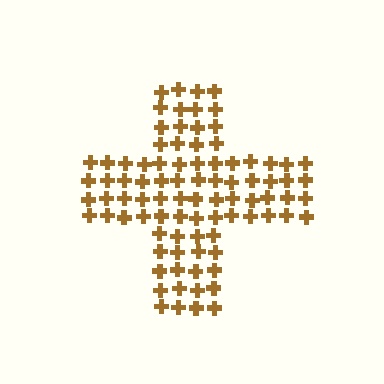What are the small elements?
The small elements are crosses.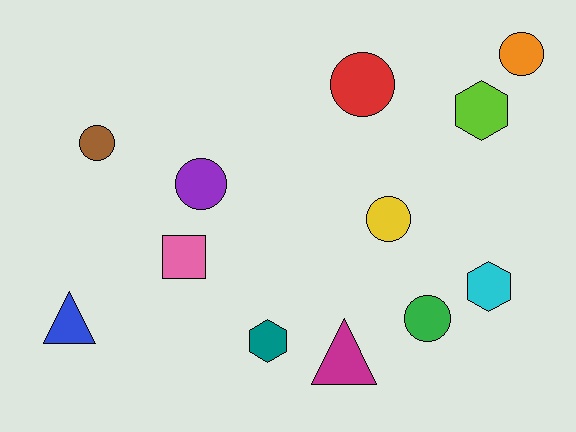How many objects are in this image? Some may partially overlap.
There are 12 objects.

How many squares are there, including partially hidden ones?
There is 1 square.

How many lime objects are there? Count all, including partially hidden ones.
There is 1 lime object.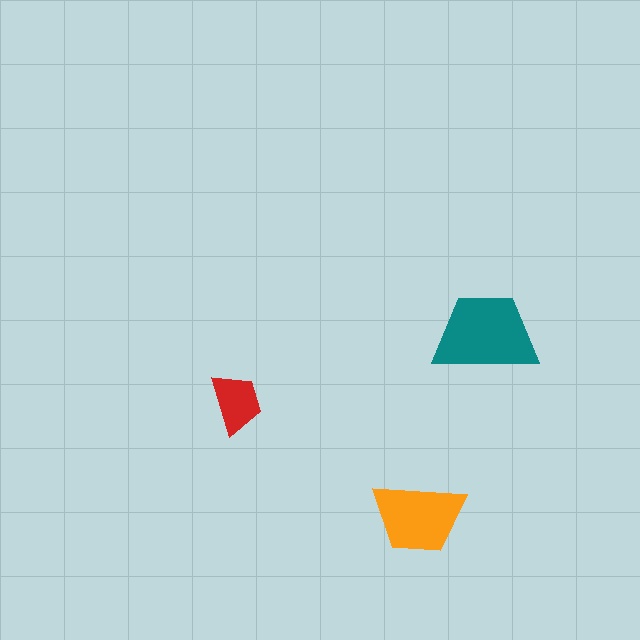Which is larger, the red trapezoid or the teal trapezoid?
The teal one.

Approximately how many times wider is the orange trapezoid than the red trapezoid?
About 1.5 times wider.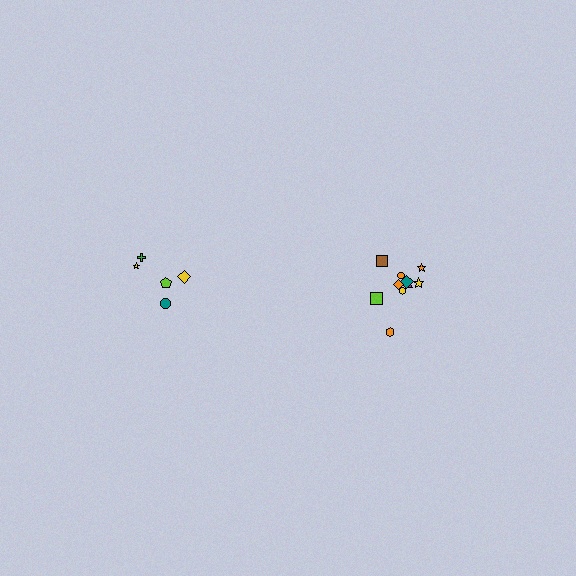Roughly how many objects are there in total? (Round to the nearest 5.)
Roughly 15 objects in total.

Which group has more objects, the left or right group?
The right group.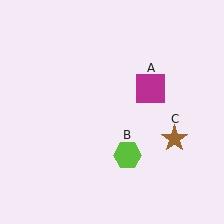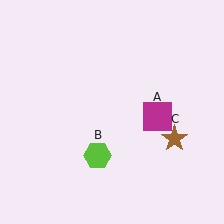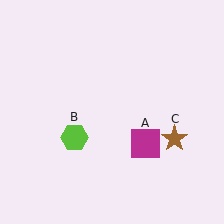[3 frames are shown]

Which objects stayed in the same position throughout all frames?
Brown star (object C) remained stationary.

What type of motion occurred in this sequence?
The magenta square (object A), lime hexagon (object B) rotated clockwise around the center of the scene.